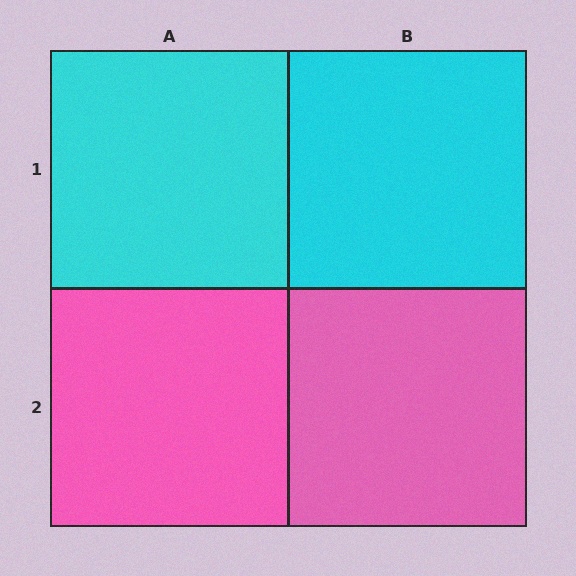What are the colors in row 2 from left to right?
Pink, pink.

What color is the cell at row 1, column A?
Cyan.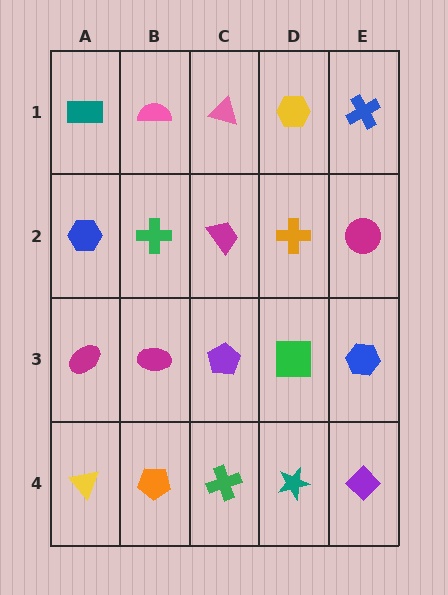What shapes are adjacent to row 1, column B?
A green cross (row 2, column B), a teal rectangle (row 1, column A), a pink triangle (row 1, column C).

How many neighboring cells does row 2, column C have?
4.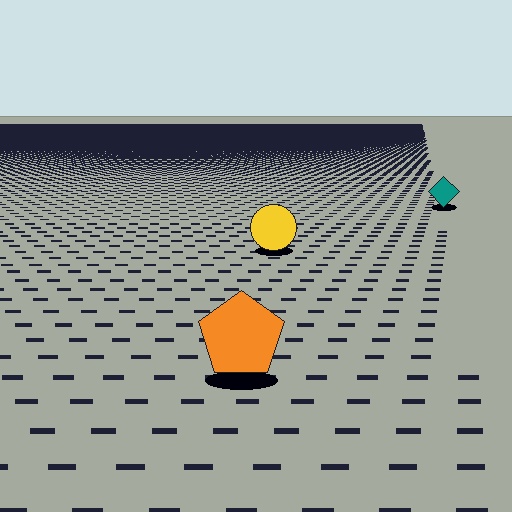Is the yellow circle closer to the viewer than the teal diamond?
Yes. The yellow circle is closer — you can tell from the texture gradient: the ground texture is coarser near it.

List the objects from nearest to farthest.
From nearest to farthest: the orange pentagon, the yellow circle, the teal diamond.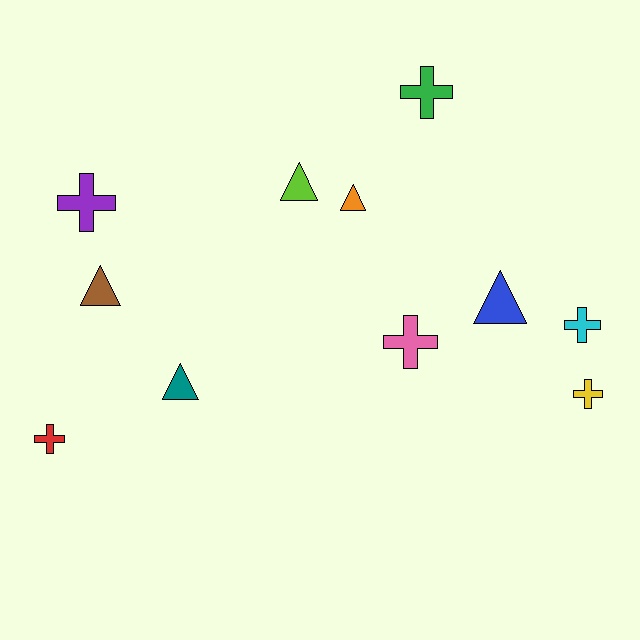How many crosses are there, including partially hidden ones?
There are 6 crosses.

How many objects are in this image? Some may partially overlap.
There are 11 objects.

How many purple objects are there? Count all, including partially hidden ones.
There is 1 purple object.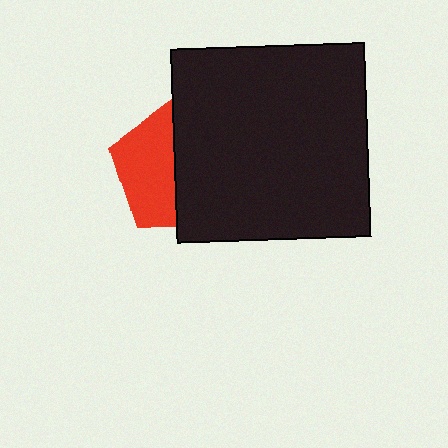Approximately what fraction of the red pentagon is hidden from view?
Roughly 54% of the red pentagon is hidden behind the black square.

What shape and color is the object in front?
The object in front is a black square.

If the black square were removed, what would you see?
You would see the complete red pentagon.